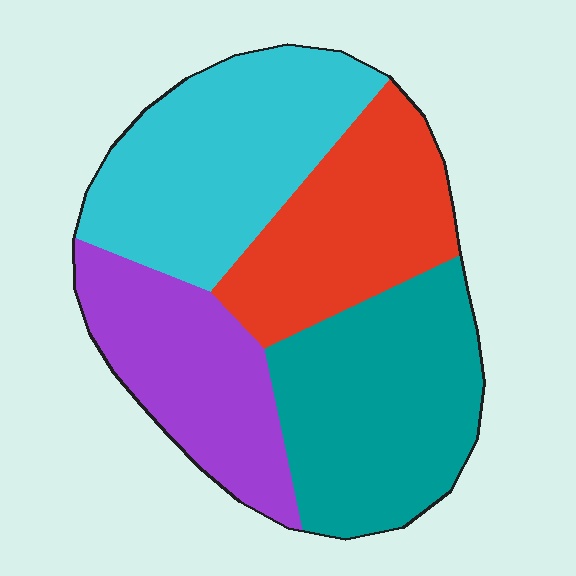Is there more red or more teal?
Teal.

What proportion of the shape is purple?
Purple covers 21% of the shape.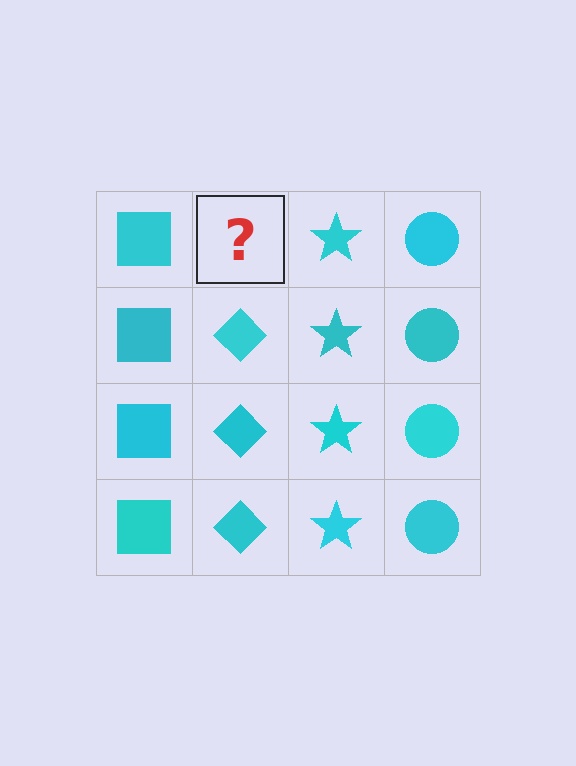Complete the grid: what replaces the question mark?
The question mark should be replaced with a cyan diamond.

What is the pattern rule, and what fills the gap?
The rule is that each column has a consistent shape. The gap should be filled with a cyan diamond.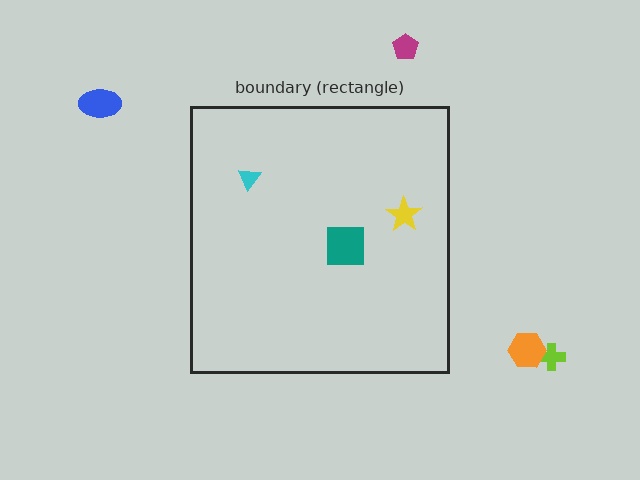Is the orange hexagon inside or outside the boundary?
Outside.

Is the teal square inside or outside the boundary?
Inside.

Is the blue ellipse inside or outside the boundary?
Outside.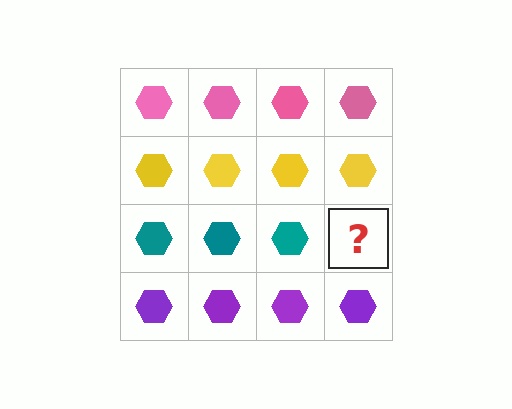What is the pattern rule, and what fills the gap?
The rule is that each row has a consistent color. The gap should be filled with a teal hexagon.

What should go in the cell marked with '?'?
The missing cell should contain a teal hexagon.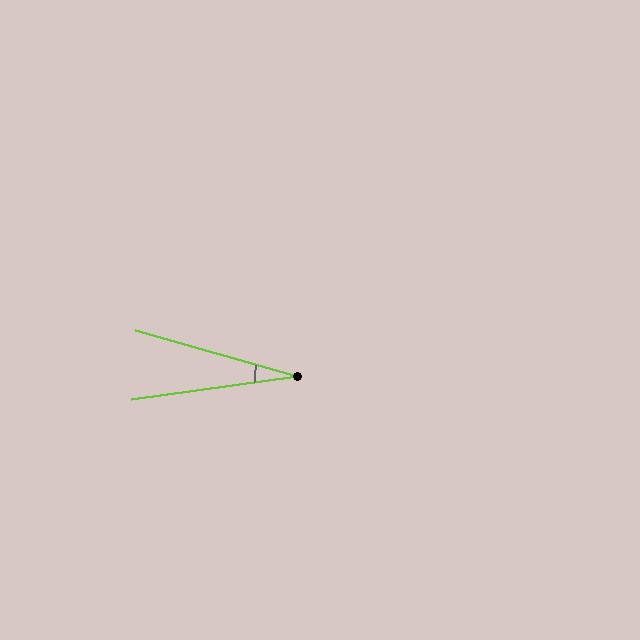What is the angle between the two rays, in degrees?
Approximately 24 degrees.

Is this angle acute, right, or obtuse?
It is acute.